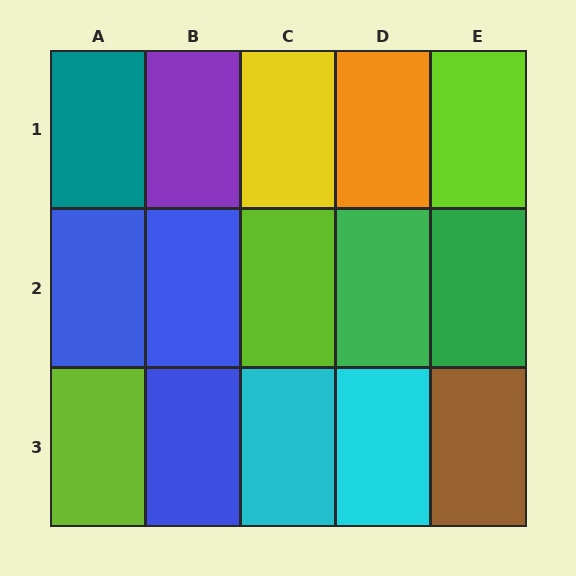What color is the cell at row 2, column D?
Green.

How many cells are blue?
3 cells are blue.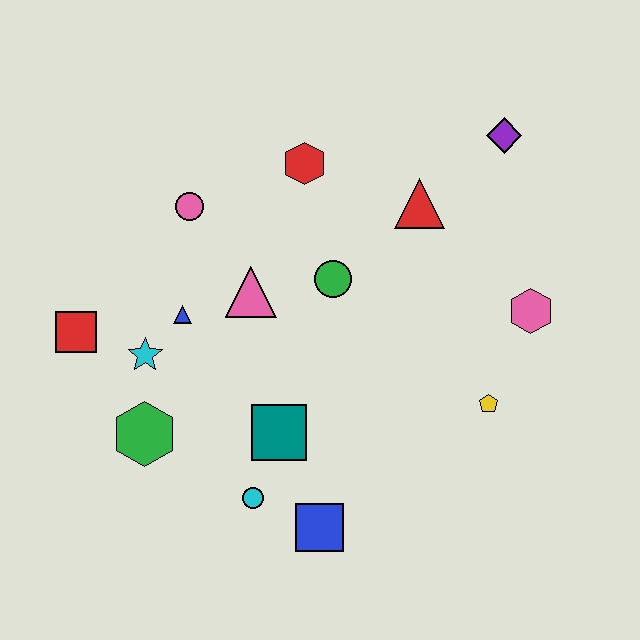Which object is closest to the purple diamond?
The red triangle is closest to the purple diamond.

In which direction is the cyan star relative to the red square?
The cyan star is to the right of the red square.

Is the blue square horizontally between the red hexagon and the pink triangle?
No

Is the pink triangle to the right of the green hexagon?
Yes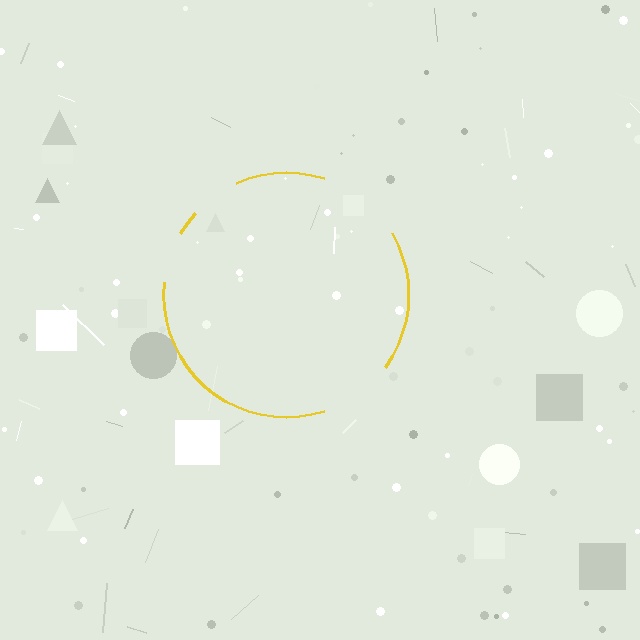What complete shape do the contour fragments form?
The contour fragments form a circle.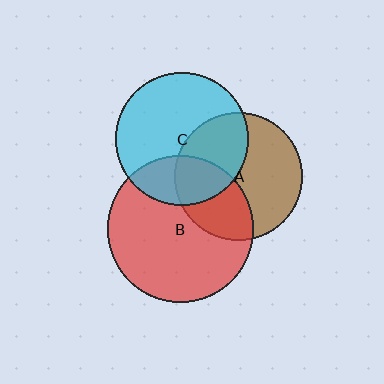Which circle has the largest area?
Circle B (red).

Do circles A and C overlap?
Yes.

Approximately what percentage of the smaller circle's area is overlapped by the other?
Approximately 40%.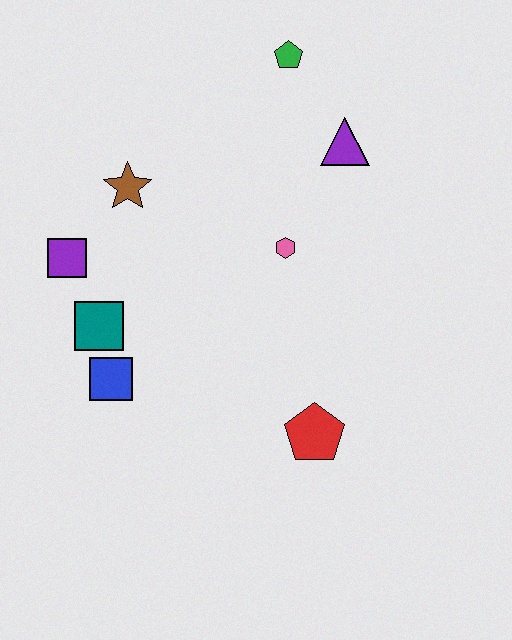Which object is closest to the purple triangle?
The green pentagon is closest to the purple triangle.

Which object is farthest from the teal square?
The green pentagon is farthest from the teal square.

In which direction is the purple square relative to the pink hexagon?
The purple square is to the left of the pink hexagon.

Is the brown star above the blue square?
Yes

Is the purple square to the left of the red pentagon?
Yes